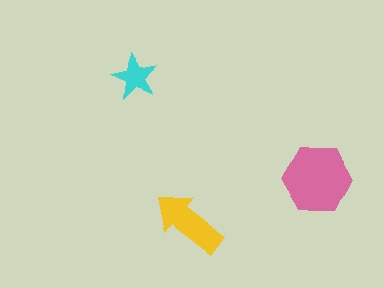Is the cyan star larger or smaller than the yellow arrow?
Smaller.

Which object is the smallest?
The cyan star.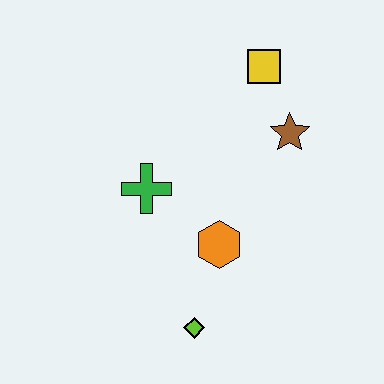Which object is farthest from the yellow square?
The lime diamond is farthest from the yellow square.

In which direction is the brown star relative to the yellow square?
The brown star is below the yellow square.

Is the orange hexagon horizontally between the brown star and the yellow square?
No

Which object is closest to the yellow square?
The brown star is closest to the yellow square.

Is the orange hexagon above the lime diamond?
Yes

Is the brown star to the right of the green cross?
Yes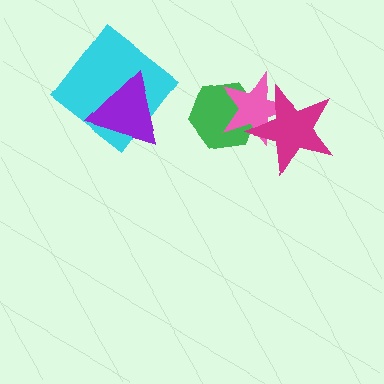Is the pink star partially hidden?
Yes, it is partially covered by another shape.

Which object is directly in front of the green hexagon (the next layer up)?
The pink star is directly in front of the green hexagon.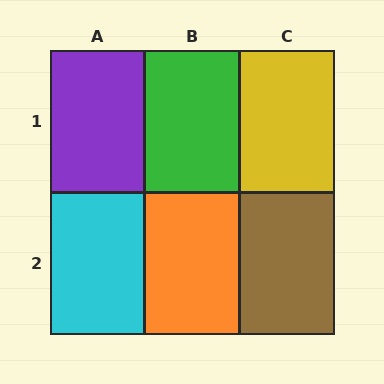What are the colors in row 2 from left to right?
Cyan, orange, brown.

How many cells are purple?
1 cell is purple.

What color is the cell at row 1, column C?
Yellow.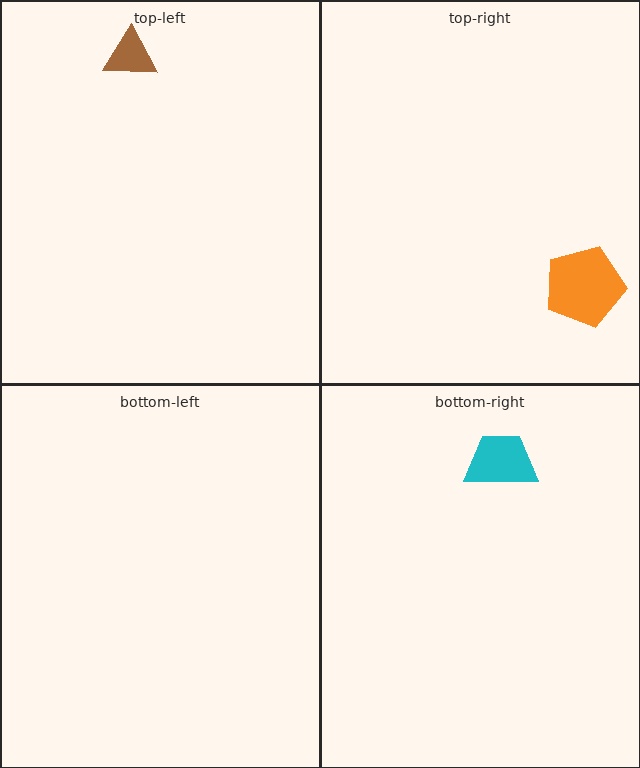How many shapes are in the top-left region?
1.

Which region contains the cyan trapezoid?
The bottom-right region.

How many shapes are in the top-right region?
1.